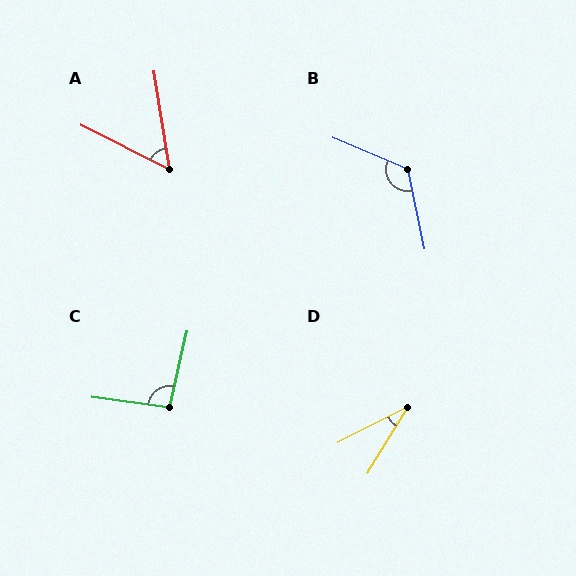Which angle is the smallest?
D, at approximately 32 degrees.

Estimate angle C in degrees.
Approximately 95 degrees.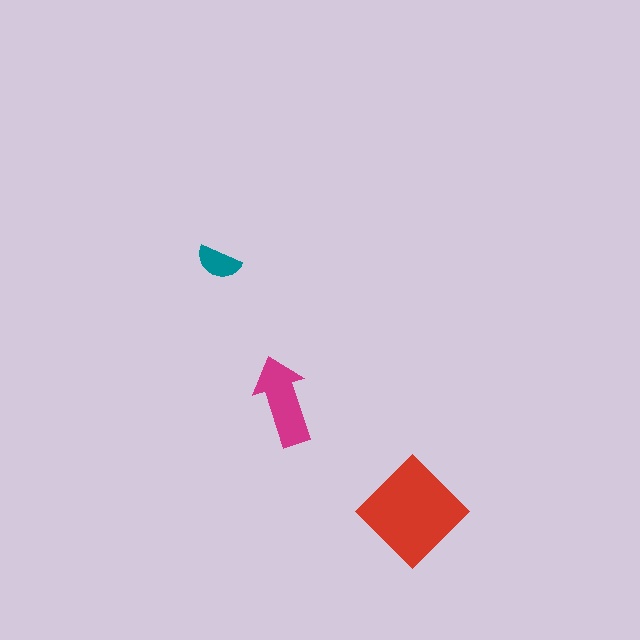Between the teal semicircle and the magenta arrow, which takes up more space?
The magenta arrow.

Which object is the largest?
The red diamond.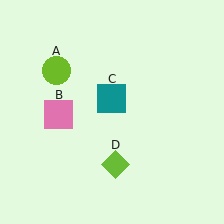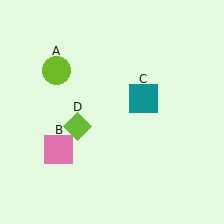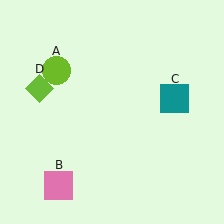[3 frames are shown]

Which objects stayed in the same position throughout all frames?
Lime circle (object A) remained stationary.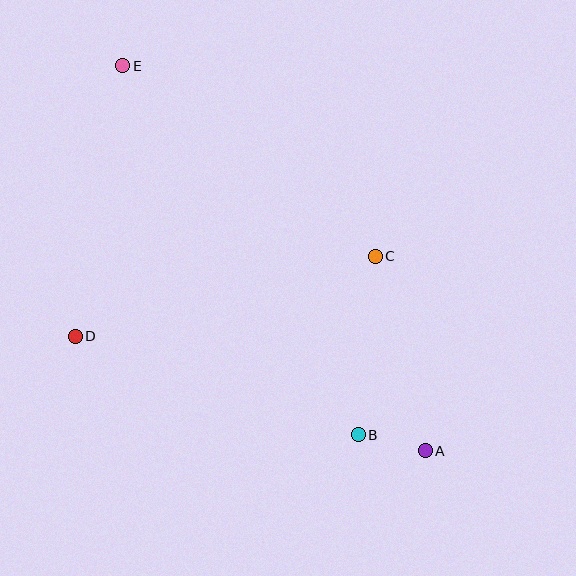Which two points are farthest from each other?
Points A and E are farthest from each other.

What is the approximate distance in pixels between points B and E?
The distance between B and E is approximately 438 pixels.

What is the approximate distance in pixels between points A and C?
The distance between A and C is approximately 201 pixels.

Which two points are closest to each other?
Points A and B are closest to each other.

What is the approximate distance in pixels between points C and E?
The distance between C and E is approximately 316 pixels.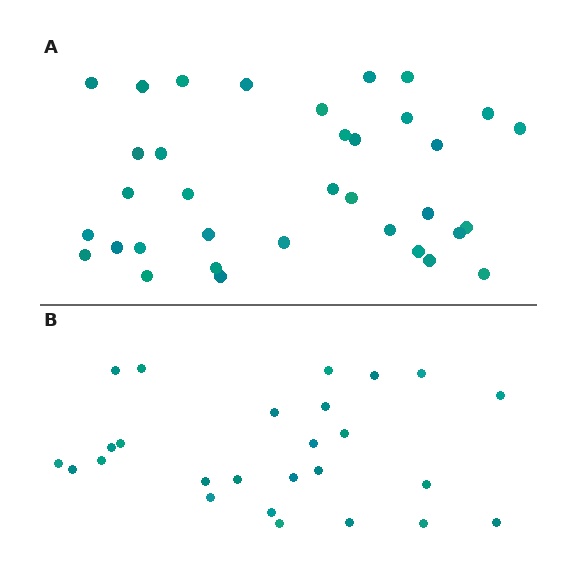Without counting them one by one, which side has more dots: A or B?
Region A (the top region) has more dots.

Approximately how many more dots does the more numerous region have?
Region A has roughly 8 or so more dots than region B.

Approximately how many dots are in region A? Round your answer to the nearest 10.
About 40 dots. (The exact count is 35, which rounds to 40.)